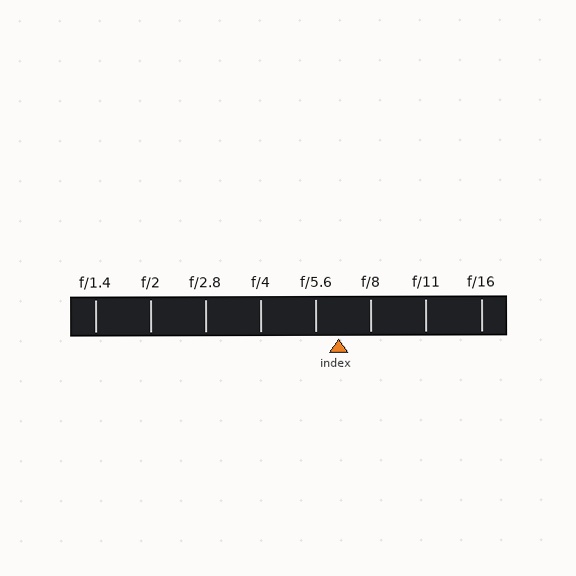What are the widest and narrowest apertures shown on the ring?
The widest aperture shown is f/1.4 and the narrowest is f/16.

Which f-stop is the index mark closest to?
The index mark is closest to f/5.6.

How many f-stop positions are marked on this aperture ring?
There are 8 f-stop positions marked.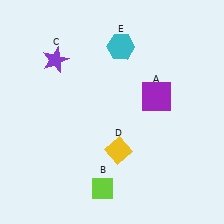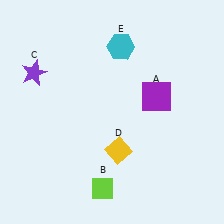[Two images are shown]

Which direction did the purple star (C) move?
The purple star (C) moved left.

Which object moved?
The purple star (C) moved left.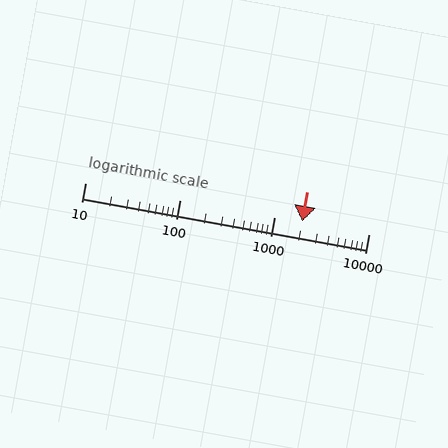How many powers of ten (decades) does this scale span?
The scale spans 3 decades, from 10 to 10000.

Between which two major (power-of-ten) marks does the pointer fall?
The pointer is between 1000 and 10000.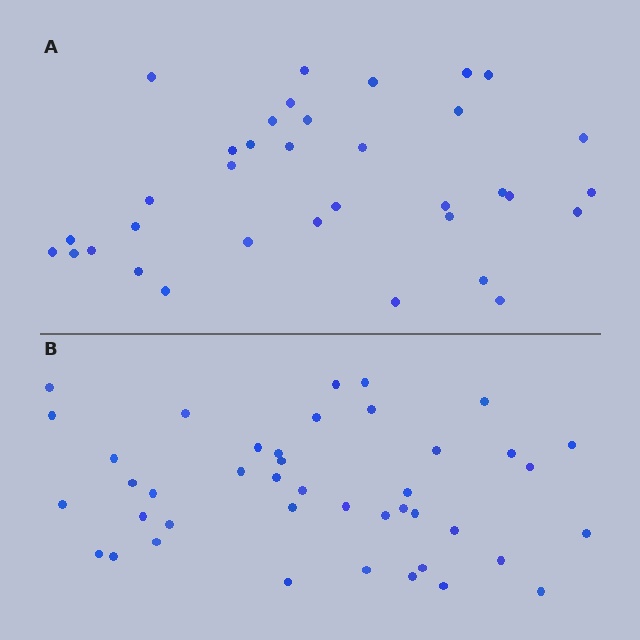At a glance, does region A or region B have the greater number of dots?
Region B (the bottom region) has more dots.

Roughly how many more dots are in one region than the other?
Region B has roughly 8 or so more dots than region A.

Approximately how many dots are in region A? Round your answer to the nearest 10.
About 40 dots. (The exact count is 35, which rounds to 40.)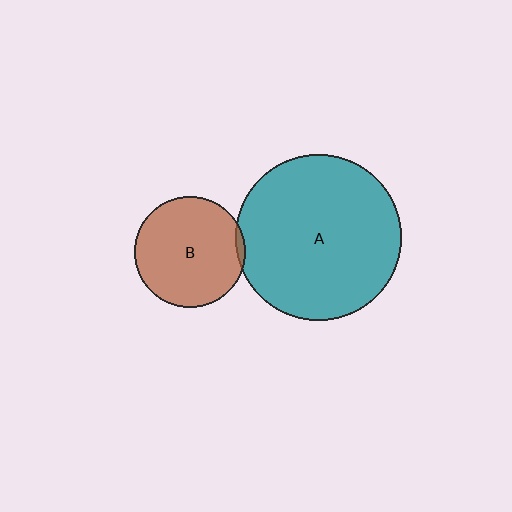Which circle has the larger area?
Circle A (teal).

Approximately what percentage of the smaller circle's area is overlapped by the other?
Approximately 5%.